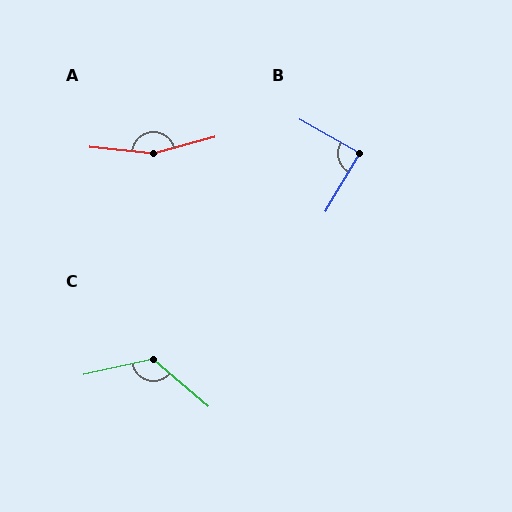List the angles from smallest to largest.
B (88°), C (126°), A (159°).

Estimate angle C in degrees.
Approximately 126 degrees.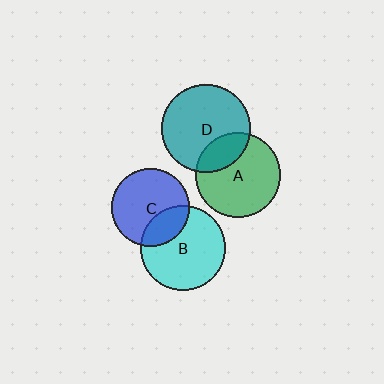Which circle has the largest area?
Circle D (teal).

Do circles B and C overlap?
Yes.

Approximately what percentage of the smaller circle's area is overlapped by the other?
Approximately 25%.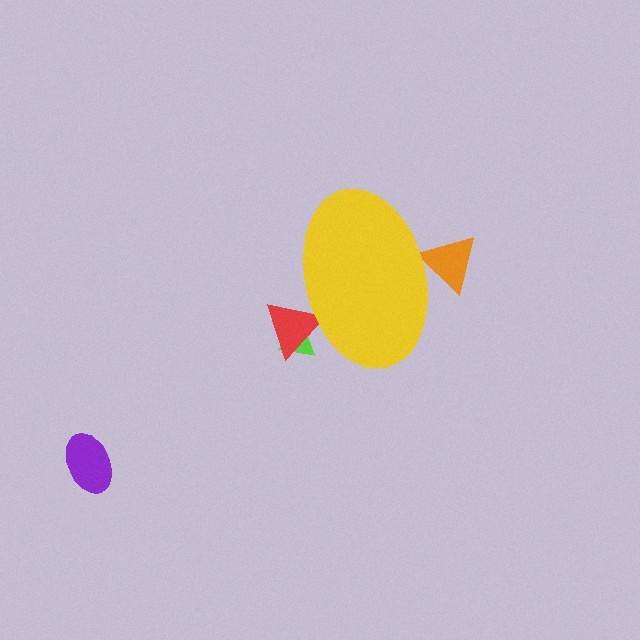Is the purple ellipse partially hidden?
No, the purple ellipse is fully visible.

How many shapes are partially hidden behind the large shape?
3 shapes are partially hidden.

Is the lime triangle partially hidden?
Yes, the lime triangle is partially hidden behind the yellow ellipse.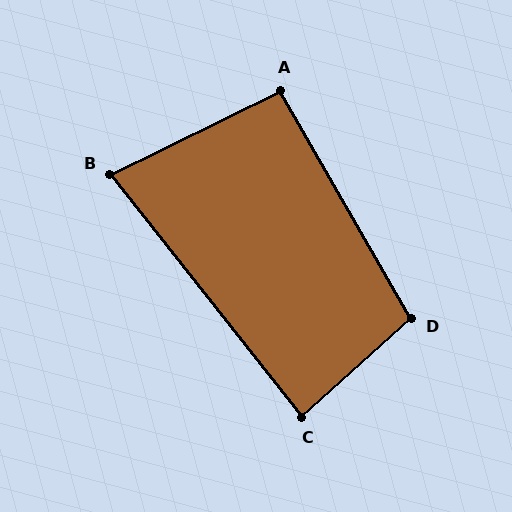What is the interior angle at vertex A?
Approximately 93 degrees (approximately right).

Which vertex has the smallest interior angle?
B, at approximately 78 degrees.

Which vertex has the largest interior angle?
D, at approximately 102 degrees.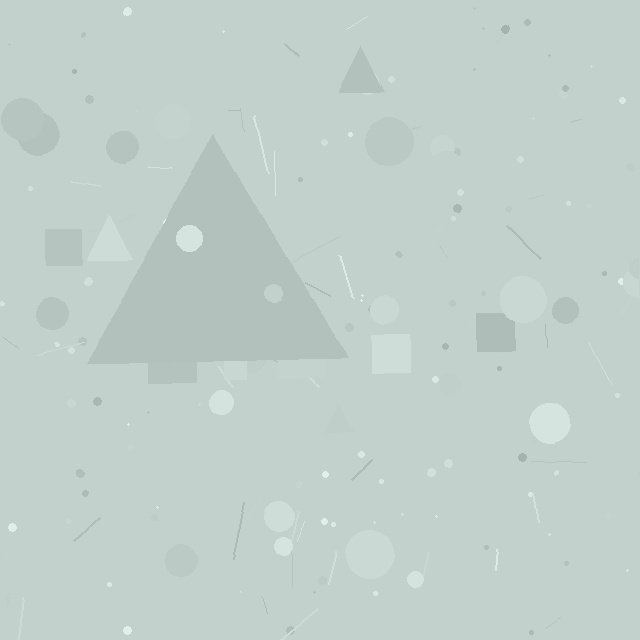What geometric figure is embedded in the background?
A triangle is embedded in the background.